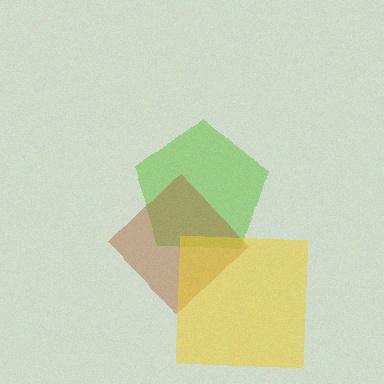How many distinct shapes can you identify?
There are 3 distinct shapes: a lime pentagon, a brown diamond, a yellow square.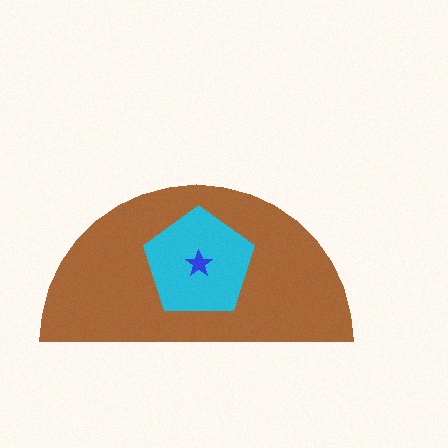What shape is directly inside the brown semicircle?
The cyan pentagon.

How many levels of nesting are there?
3.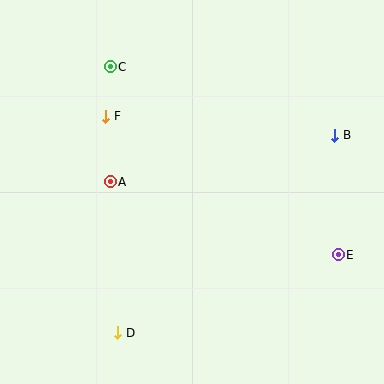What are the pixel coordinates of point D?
Point D is at (118, 333).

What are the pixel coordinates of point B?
Point B is at (335, 135).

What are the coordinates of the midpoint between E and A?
The midpoint between E and A is at (224, 218).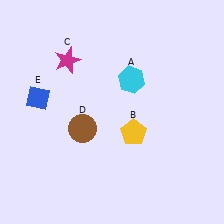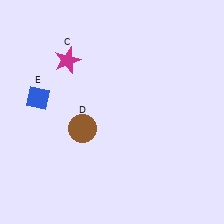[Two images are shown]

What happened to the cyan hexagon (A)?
The cyan hexagon (A) was removed in Image 2. It was in the top-right area of Image 1.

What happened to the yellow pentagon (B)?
The yellow pentagon (B) was removed in Image 2. It was in the bottom-right area of Image 1.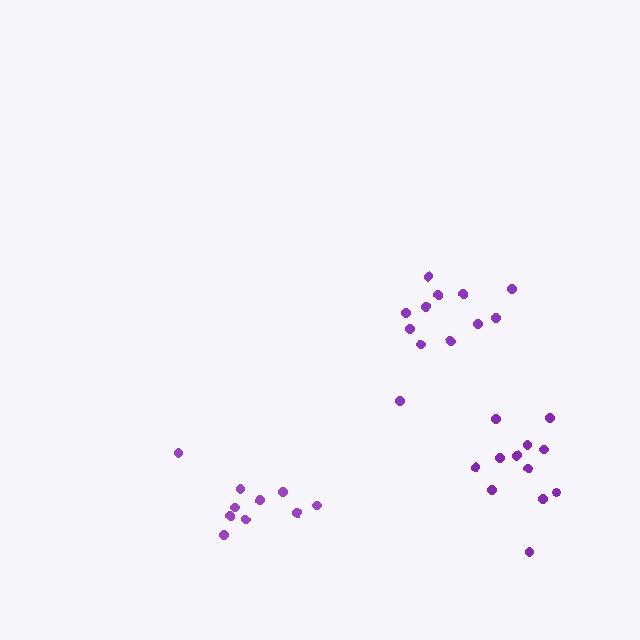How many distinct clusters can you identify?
There are 3 distinct clusters.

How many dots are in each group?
Group 1: 12 dots, Group 2: 10 dots, Group 3: 12 dots (34 total).